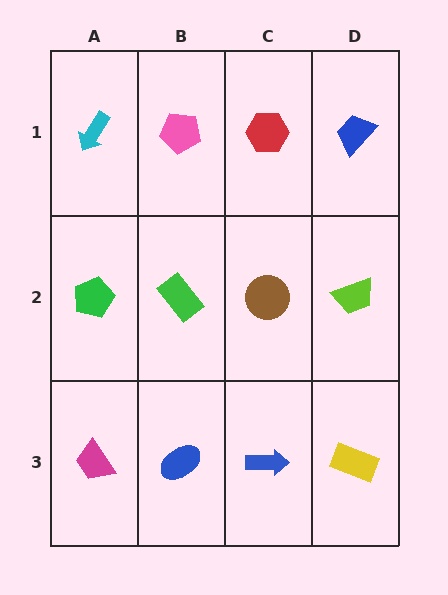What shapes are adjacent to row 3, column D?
A lime trapezoid (row 2, column D), a blue arrow (row 3, column C).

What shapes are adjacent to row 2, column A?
A cyan arrow (row 1, column A), a magenta trapezoid (row 3, column A), a green rectangle (row 2, column B).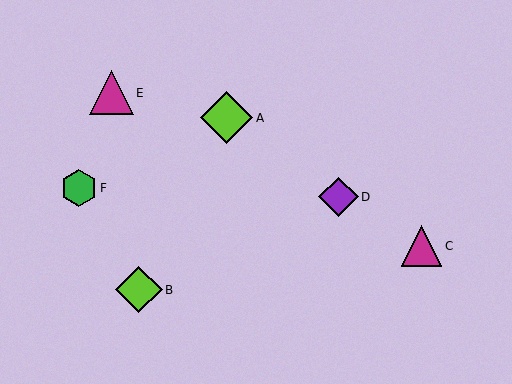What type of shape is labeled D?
Shape D is a purple diamond.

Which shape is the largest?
The lime diamond (labeled A) is the largest.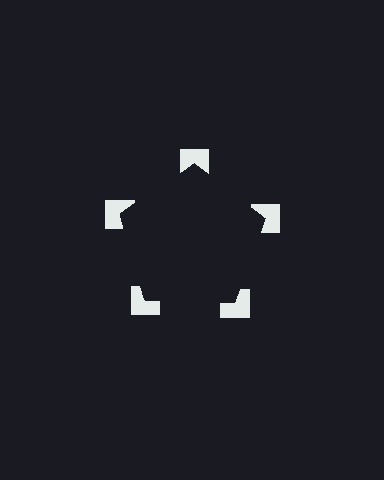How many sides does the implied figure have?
5 sides.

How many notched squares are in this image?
There are 5 — one at each vertex of the illusory pentagon.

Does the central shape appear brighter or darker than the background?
It typically appears slightly darker than the background, even though no actual brightness change is drawn.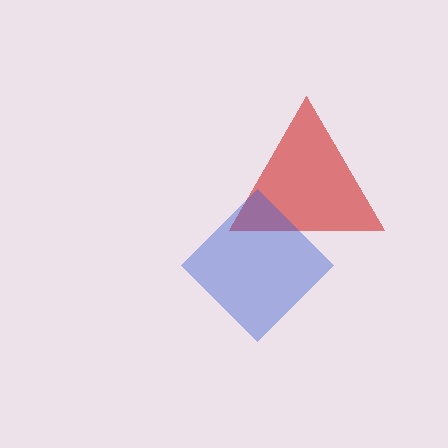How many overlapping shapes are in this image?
There are 2 overlapping shapes in the image.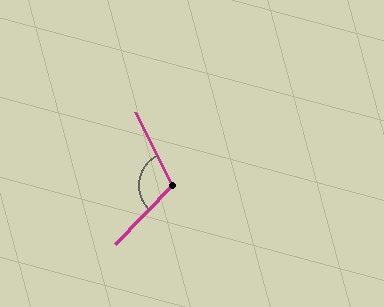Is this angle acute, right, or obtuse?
It is obtuse.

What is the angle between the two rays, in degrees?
Approximately 109 degrees.